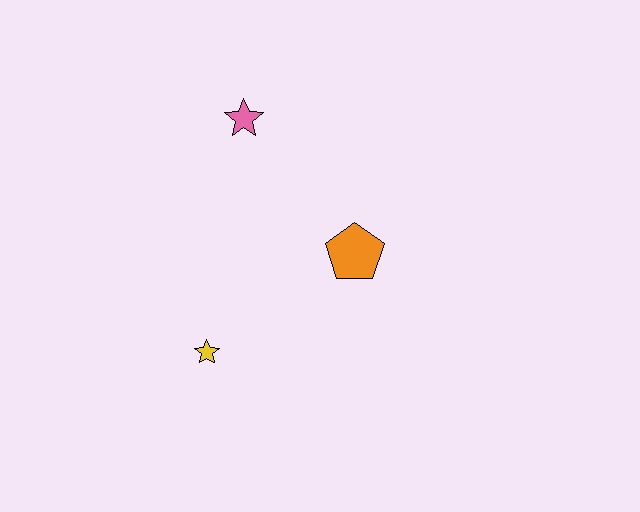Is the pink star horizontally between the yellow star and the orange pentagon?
Yes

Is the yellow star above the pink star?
No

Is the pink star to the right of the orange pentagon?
No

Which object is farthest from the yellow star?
The pink star is farthest from the yellow star.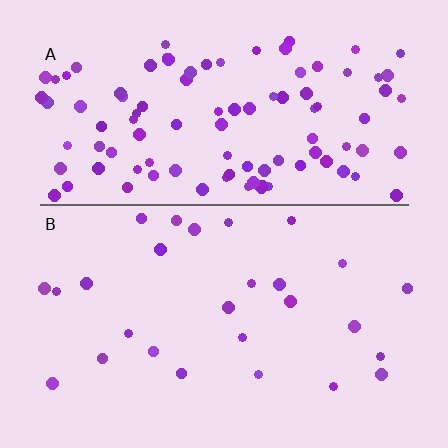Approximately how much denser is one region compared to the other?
Approximately 3.8× — region A over region B.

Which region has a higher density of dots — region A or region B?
A (the top).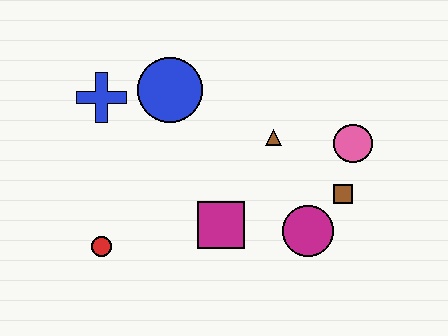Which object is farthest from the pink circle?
The red circle is farthest from the pink circle.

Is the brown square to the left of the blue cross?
No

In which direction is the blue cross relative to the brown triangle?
The blue cross is to the left of the brown triangle.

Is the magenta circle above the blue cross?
No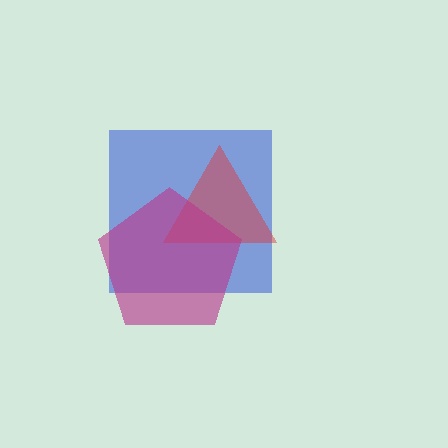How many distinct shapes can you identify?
There are 3 distinct shapes: a blue square, a red triangle, a magenta pentagon.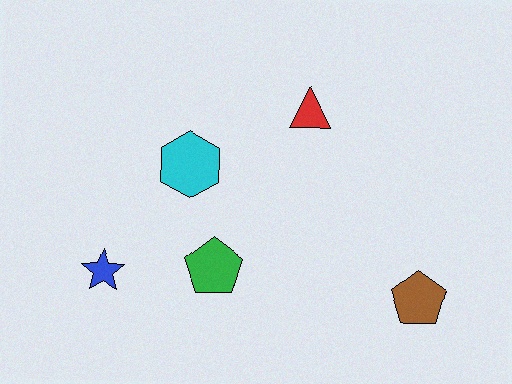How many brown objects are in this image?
There is 1 brown object.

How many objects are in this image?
There are 5 objects.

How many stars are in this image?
There is 1 star.